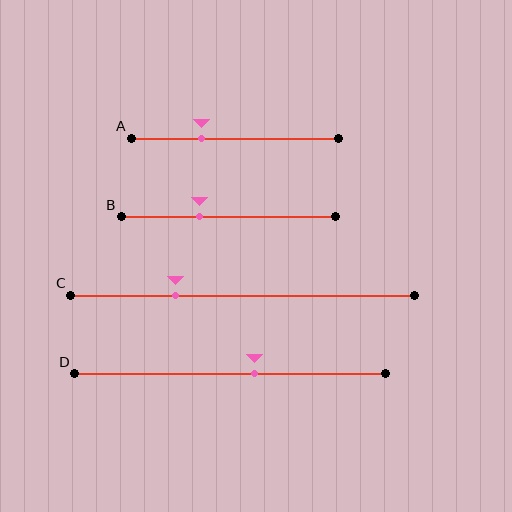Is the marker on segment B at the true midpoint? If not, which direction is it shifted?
No, the marker on segment B is shifted to the left by about 14% of the segment length.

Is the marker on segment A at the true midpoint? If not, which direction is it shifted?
No, the marker on segment A is shifted to the left by about 16% of the segment length.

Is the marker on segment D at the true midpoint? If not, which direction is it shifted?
No, the marker on segment D is shifted to the right by about 8% of the segment length.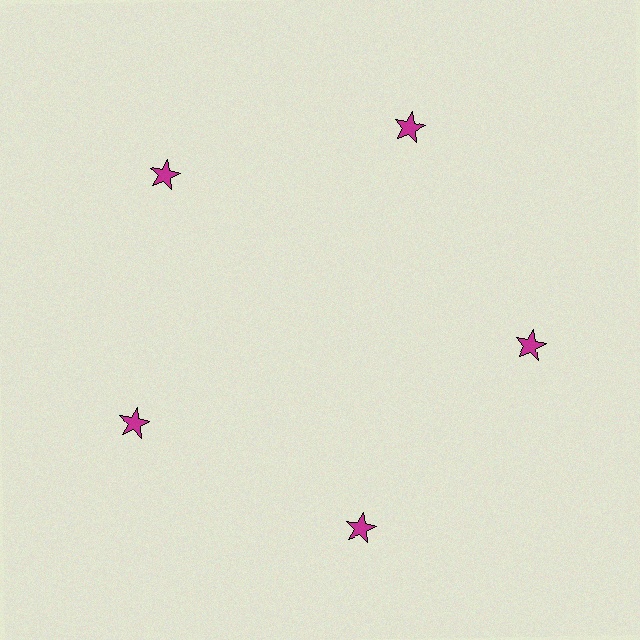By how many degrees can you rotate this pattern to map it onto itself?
The pattern maps onto itself every 72 degrees of rotation.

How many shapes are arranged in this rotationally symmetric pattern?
There are 5 shapes, arranged in 5 groups of 1.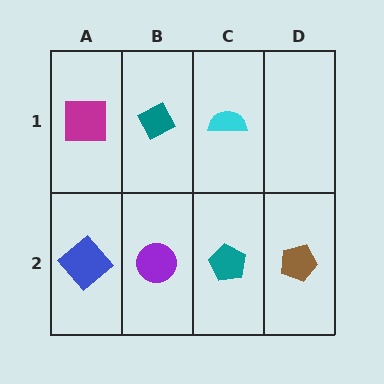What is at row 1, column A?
A magenta square.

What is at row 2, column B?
A purple circle.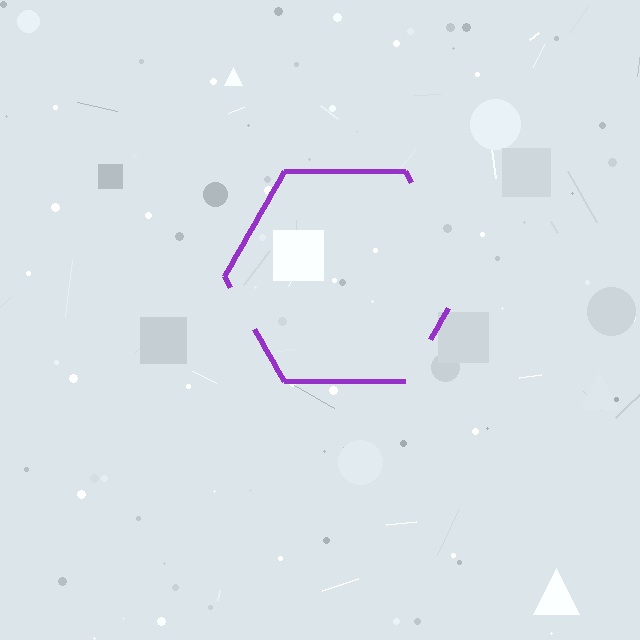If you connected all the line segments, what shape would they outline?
They would outline a hexagon.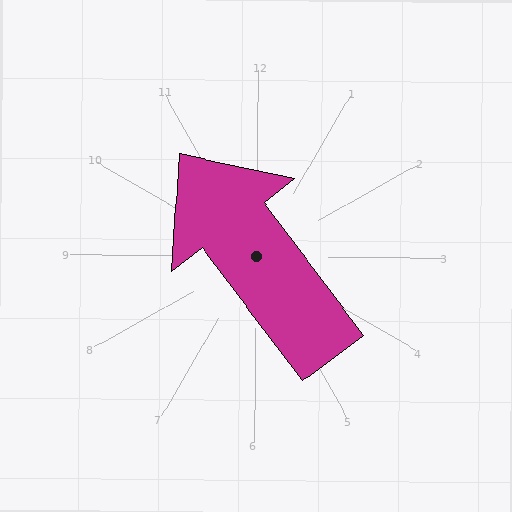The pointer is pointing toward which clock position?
Roughly 11 o'clock.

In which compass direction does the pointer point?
Northwest.